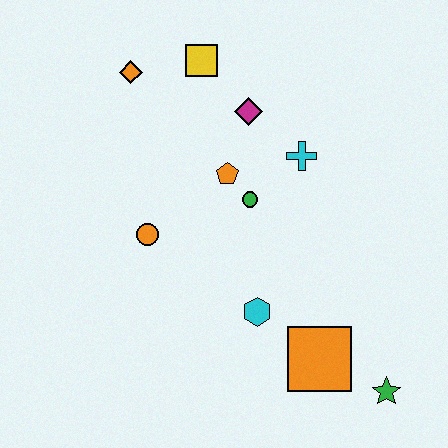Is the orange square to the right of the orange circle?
Yes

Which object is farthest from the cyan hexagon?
The orange diamond is farthest from the cyan hexagon.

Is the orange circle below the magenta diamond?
Yes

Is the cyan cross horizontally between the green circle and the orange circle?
No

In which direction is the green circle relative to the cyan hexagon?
The green circle is above the cyan hexagon.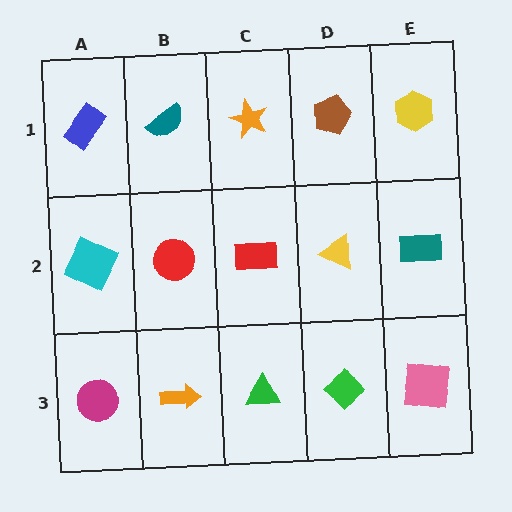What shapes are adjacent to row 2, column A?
A blue rectangle (row 1, column A), a magenta circle (row 3, column A), a red circle (row 2, column B).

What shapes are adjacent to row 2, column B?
A teal semicircle (row 1, column B), an orange arrow (row 3, column B), a cyan square (row 2, column A), a red rectangle (row 2, column C).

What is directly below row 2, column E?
A pink square.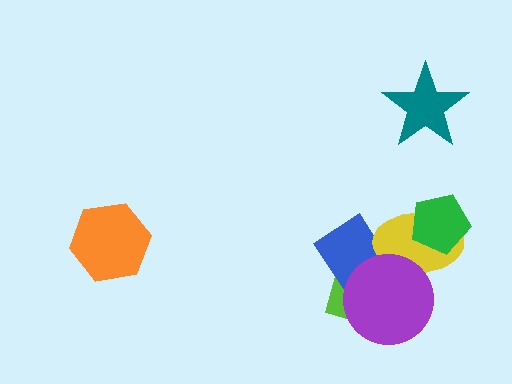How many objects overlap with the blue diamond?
3 objects overlap with the blue diamond.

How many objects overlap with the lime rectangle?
2 objects overlap with the lime rectangle.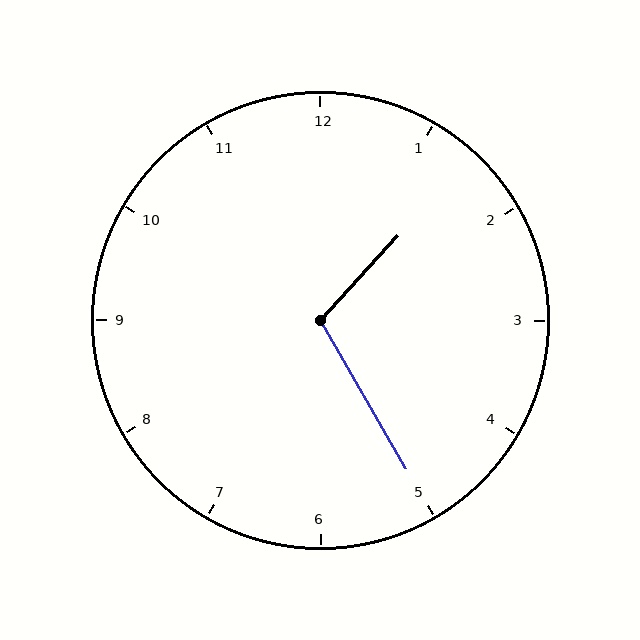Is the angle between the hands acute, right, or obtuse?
It is obtuse.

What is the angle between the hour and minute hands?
Approximately 108 degrees.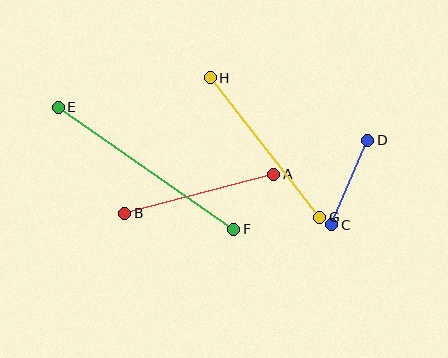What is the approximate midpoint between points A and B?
The midpoint is at approximately (199, 194) pixels.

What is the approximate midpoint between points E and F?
The midpoint is at approximately (146, 168) pixels.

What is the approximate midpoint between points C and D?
The midpoint is at approximately (350, 182) pixels.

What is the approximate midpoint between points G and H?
The midpoint is at approximately (265, 147) pixels.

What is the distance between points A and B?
The distance is approximately 154 pixels.